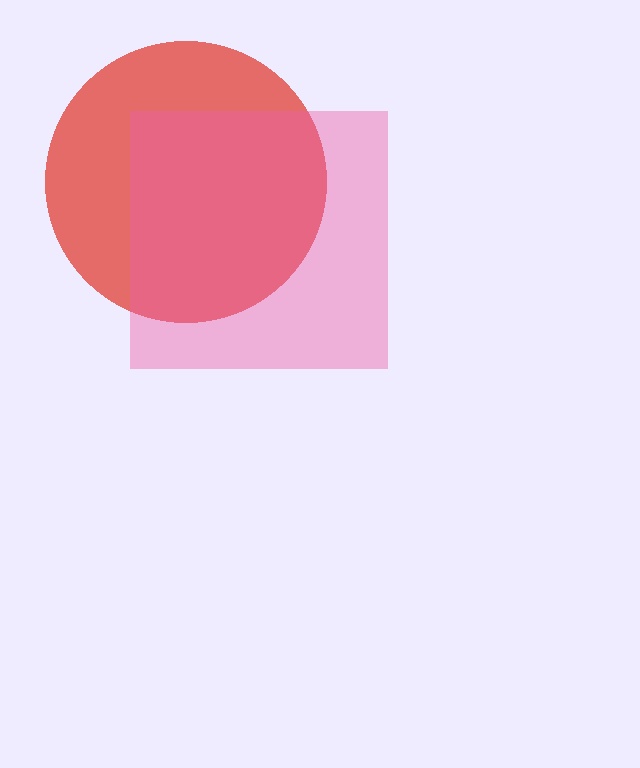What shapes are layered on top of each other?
The layered shapes are: a red circle, a pink square.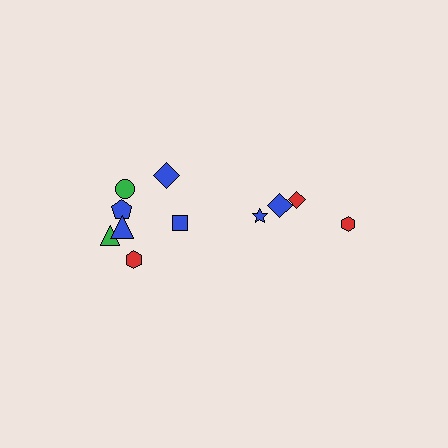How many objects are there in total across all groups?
There are 11 objects.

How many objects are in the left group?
There are 7 objects.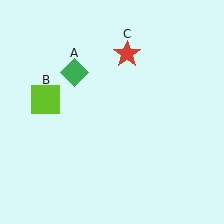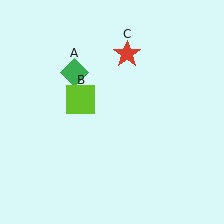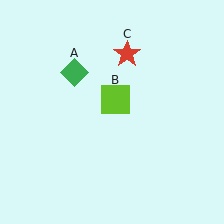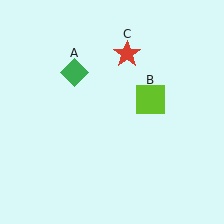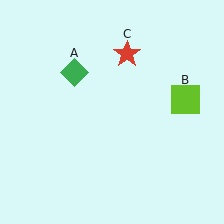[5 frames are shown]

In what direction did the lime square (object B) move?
The lime square (object B) moved right.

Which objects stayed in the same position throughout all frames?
Green diamond (object A) and red star (object C) remained stationary.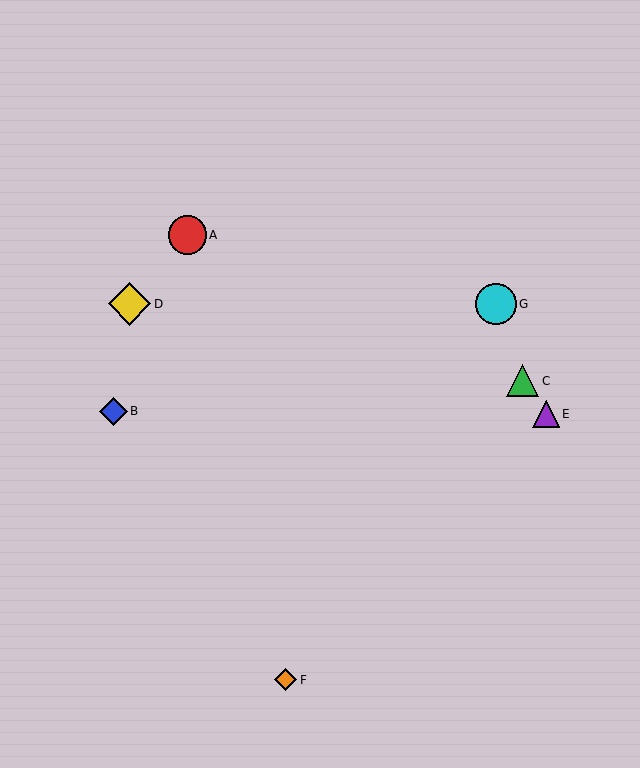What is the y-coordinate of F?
Object F is at y≈680.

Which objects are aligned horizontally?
Objects D, G are aligned horizontally.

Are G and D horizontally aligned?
Yes, both are at y≈304.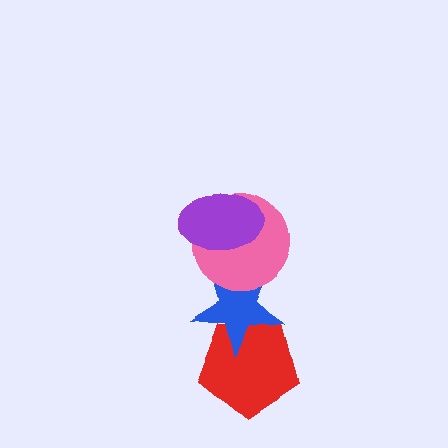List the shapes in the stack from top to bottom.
From top to bottom: the purple ellipse, the pink circle, the blue star, the red pentagon.